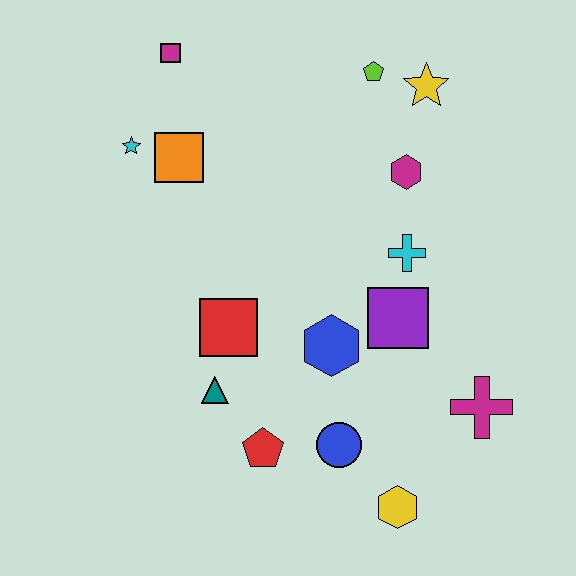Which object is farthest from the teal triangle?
The yellow star is farthest from the teal triangle.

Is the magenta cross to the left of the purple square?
No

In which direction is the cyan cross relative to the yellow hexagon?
The cyan cross is above the yellow hexagon.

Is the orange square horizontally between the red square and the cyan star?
Yes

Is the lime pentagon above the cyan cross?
Yes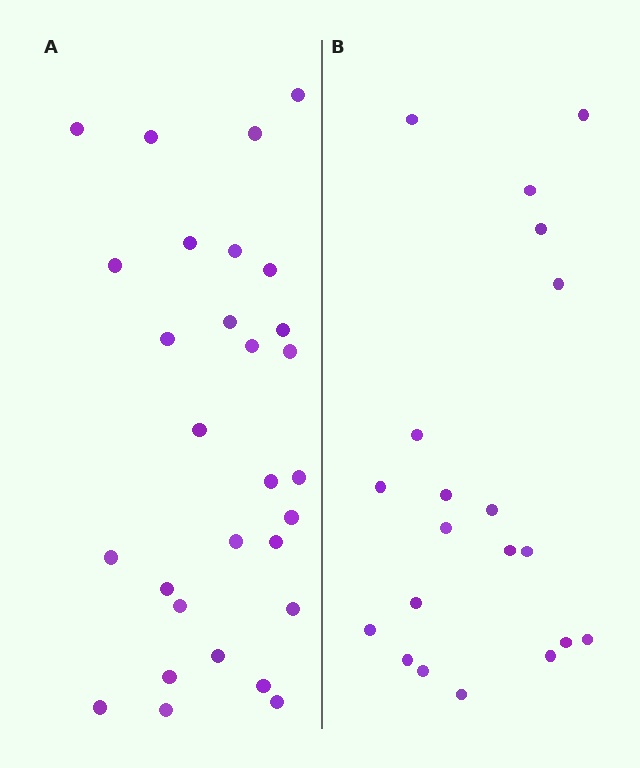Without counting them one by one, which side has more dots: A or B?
Region A (the left region) has more dots.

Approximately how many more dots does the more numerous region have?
Region A has roughly 8 or so more dots than region B.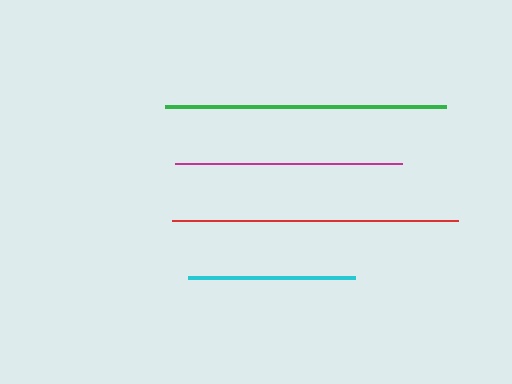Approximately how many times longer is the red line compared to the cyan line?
The red line is approximately 1.7 times the length of the cyan line.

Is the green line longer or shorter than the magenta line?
The green line is longer than the magenta line.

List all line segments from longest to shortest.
From longest to shortest: red, green, magenta, cyan.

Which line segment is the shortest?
The cyan line is the shortest at approximately 167 pixels.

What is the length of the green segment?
The green segment is approximately 281 pixels long.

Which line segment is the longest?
The red line is the longest at approximately 286 pixels.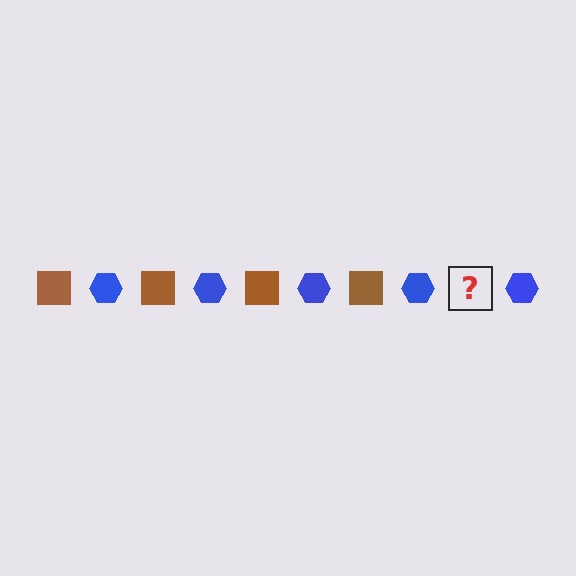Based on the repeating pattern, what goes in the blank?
The blank should be a brown square.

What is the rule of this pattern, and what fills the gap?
The rule is that the pattern alternates between brown square and blue hexagon. The gap should be filled with a brown square.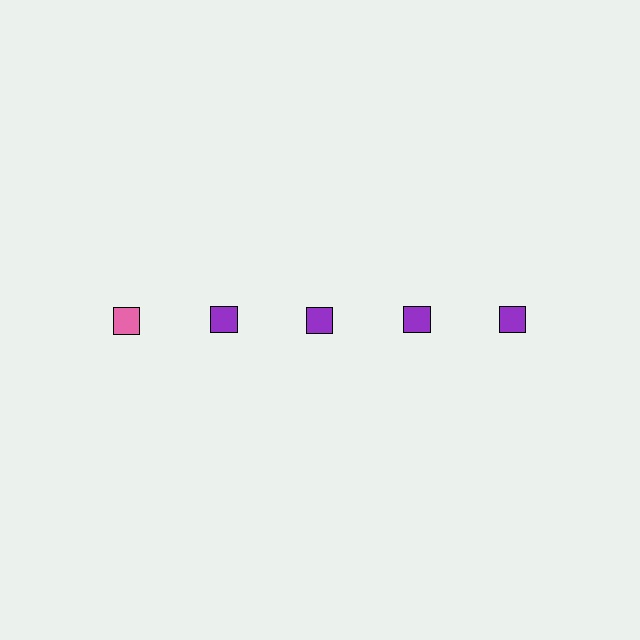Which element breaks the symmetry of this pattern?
The pink square in the top row, leftmost column breaks the symmetry. All other shapes are purple squares.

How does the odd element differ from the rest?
It has a different color: pink instead of purple.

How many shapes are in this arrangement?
There are 5 shapes arranged in a grid pattern.